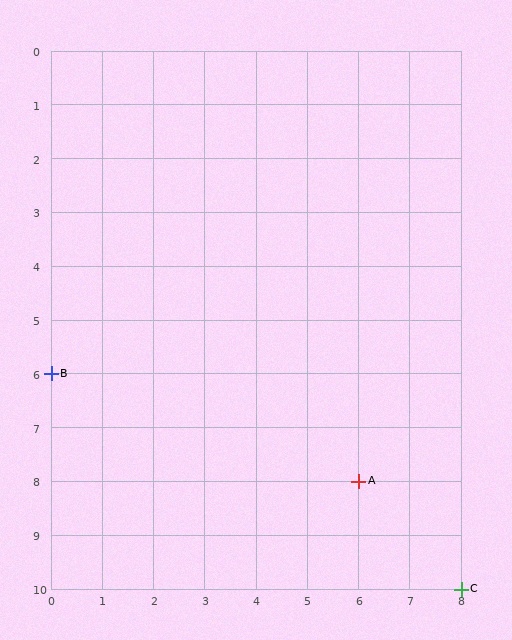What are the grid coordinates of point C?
Point C is at grid coordinates (8, 10).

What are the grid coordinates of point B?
Point B is at grid coordinates (0, 6).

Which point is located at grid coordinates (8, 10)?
Point C is at (8, 10).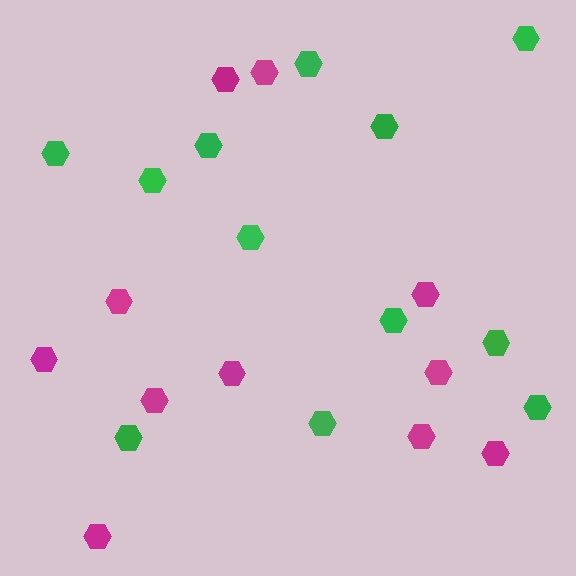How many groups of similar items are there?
There are 2 groups: one group of magenta hexagons (11) and one group of green hexagons (12).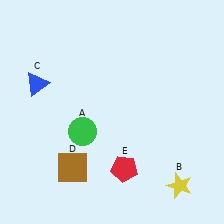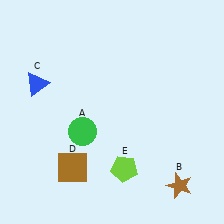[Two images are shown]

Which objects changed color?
B changed from yellow to brown. E changed from red to lime.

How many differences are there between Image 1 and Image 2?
There are 2 differences between the two images.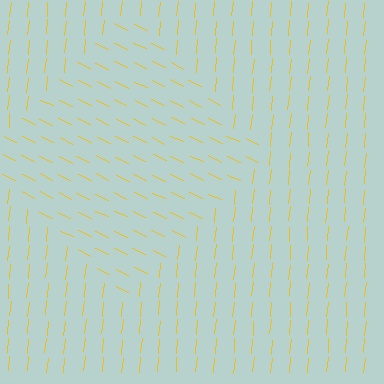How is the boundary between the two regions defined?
The boundary is defined purely by a change in line orientation (approximately 70 degrees difference). All lines are the same color and thickness.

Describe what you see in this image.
The image is filled with small yellow line segments. A diamond region in the image has lines oriented differently from the surrounding lines, creating a visible texture boundary.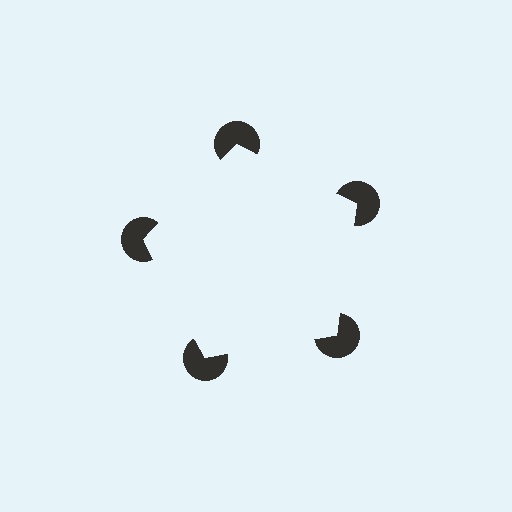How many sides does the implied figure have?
5 sides.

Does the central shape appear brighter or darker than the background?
It typically appears slightly brighter than the background, even though no actual brightness change is drawn.